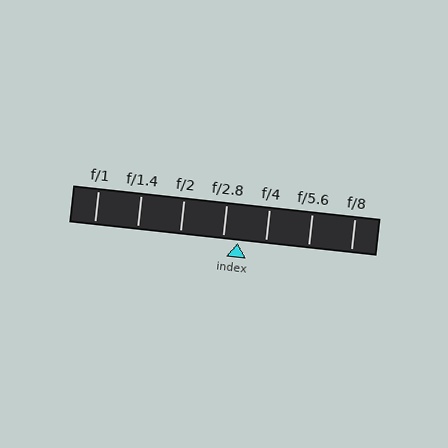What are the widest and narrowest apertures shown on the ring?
The widest aperture shown is f/1 and the narrowest is f/8.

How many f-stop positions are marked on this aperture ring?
There are 7 f-stop positions marked.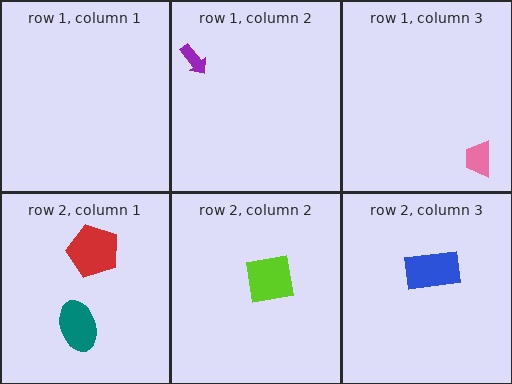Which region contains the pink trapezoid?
The row 1, column 3 region.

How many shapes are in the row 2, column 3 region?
1.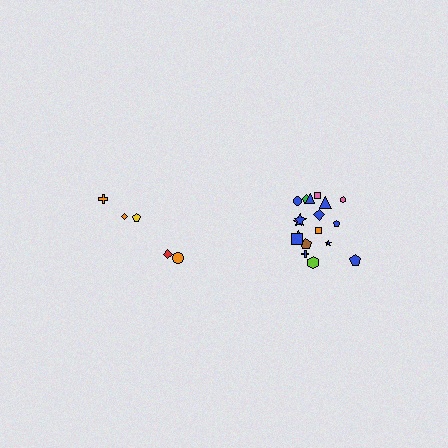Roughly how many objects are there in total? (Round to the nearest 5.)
Roughly 25 objects in total.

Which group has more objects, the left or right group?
The right group.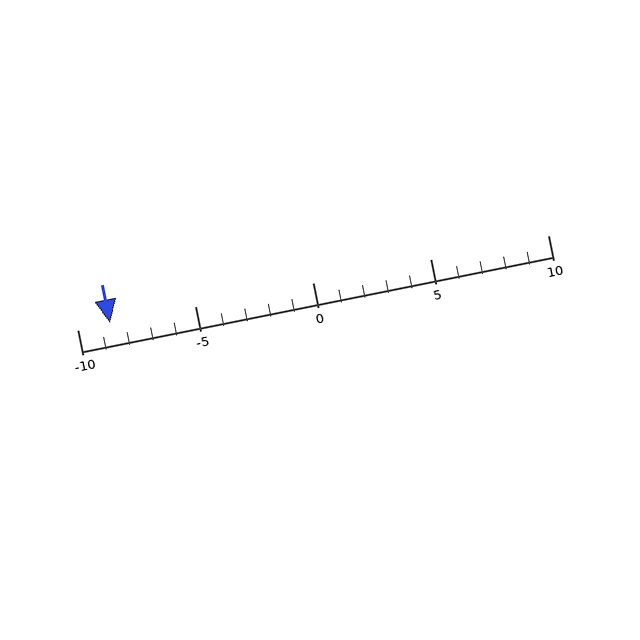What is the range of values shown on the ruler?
The ruler shows values from -10 to 10.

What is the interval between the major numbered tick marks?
The major tick marks are spaced 5 units apart.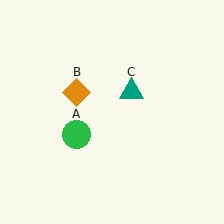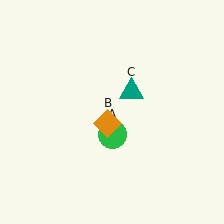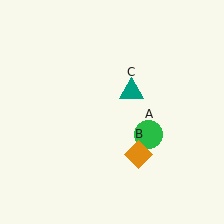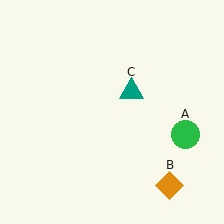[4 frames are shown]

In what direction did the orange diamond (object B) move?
The orange diamond (object B) moved down and to the right.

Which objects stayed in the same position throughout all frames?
Teal triangle (object C) remained stationary.